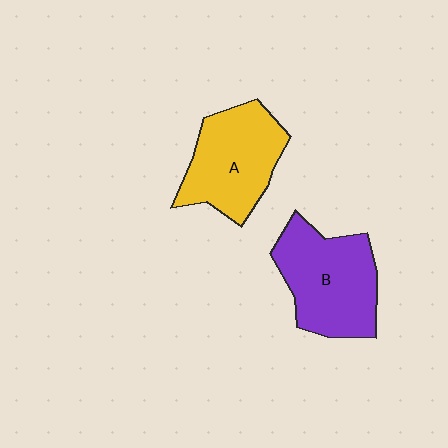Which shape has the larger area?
Shape B (purple).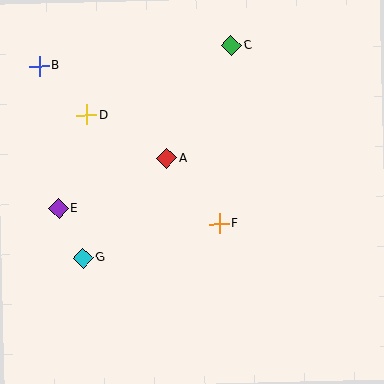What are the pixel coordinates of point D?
Point D is at (87, 115).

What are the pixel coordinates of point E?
Point E is at (58, 209).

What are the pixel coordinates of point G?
Point G is at (83, 258).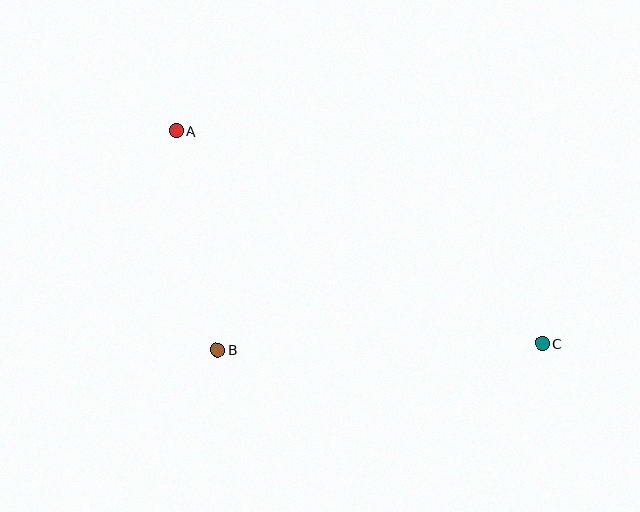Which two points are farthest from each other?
Points A and C are farthest from each other.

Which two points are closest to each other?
Points A and B are closest to each other.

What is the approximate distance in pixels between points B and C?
The distance between B and C is approximately 325 pixels.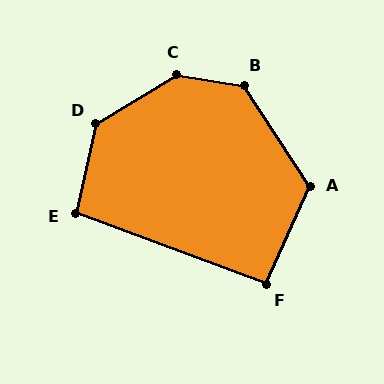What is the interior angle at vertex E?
Approximately 98 degrees (obtuse).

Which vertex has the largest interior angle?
C, at approximately 139 degrees.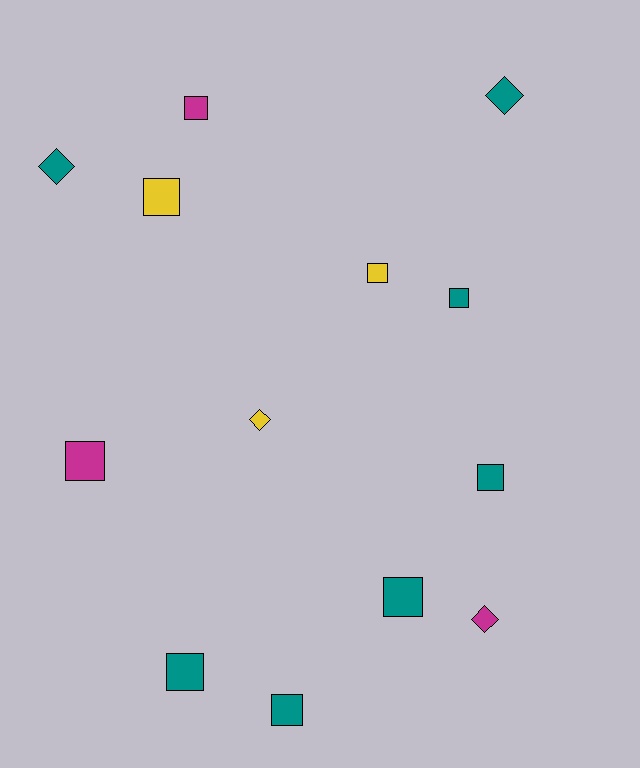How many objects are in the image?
There are 13 objects.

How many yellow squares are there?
There are 2 yellow squares.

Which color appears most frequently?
Teal, with 7 objects.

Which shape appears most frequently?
Square, with 9 objects.